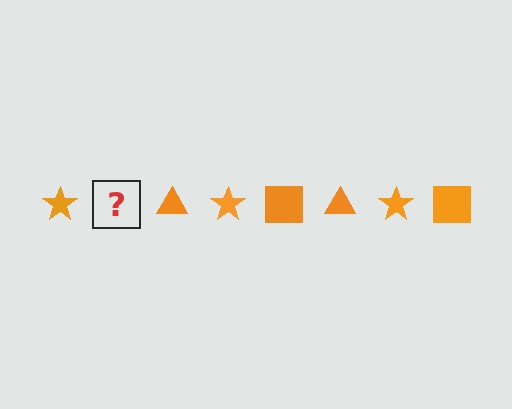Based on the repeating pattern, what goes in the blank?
The blank should be an orange square.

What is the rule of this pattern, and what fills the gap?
The rule is that the pattern cycles through star, square, triangle shapes in orange. The gap should be filled with an orange square.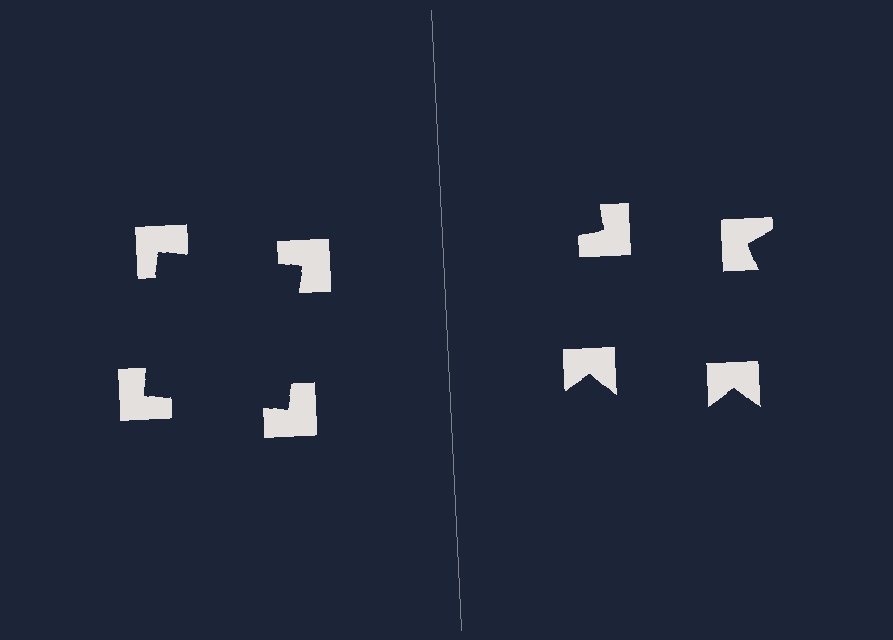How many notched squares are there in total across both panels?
8 — 4 on each side.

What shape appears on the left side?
An illusory square.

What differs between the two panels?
The notched squares are positioned identically on both sides; only the wedge orientations differ. On the left they align to a square; on the right they are misaligned.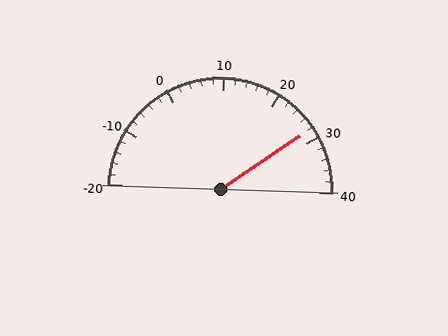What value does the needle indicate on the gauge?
The needle indicates approximately 28.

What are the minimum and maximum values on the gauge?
The gauge ranges from -20 to 40.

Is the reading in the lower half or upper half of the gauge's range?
The reading is in the upper half of the range (-20 to 40).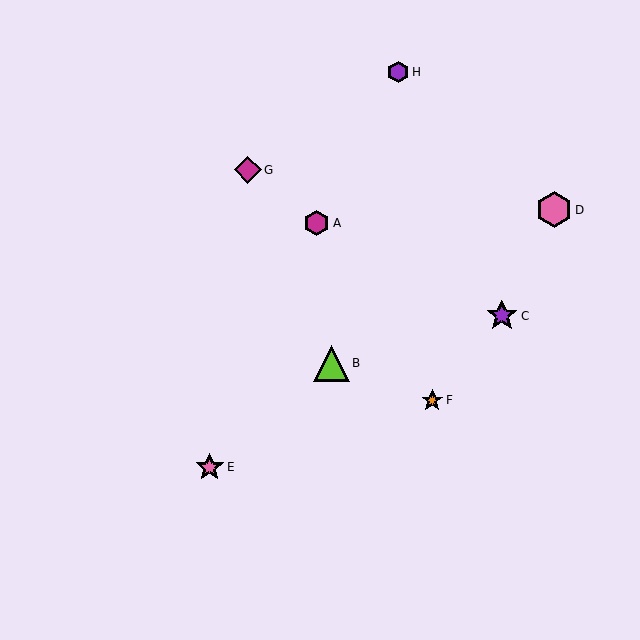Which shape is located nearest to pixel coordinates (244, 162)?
The magenta diamond (labeled G) at (248, 170) is nearest to that location.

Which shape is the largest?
The lime triangle (labeled B) is the largest.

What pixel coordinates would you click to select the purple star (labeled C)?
Click at (502, 316) to select the purple star C.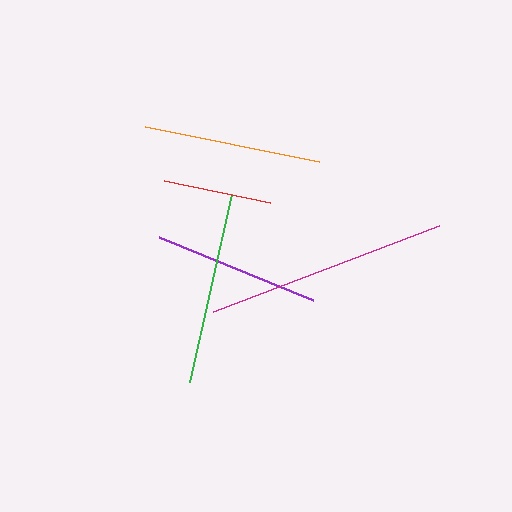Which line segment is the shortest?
The red line is the shortest at approximately 109 pixels.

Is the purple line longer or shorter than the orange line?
The orange line is longer than the purple line.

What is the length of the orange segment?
The orange segment is approximately 178 pixels long.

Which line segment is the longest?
The magenta line is the longest at approximately 242 pixels.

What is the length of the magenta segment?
The magenta segment is approximately 242 pixels long.